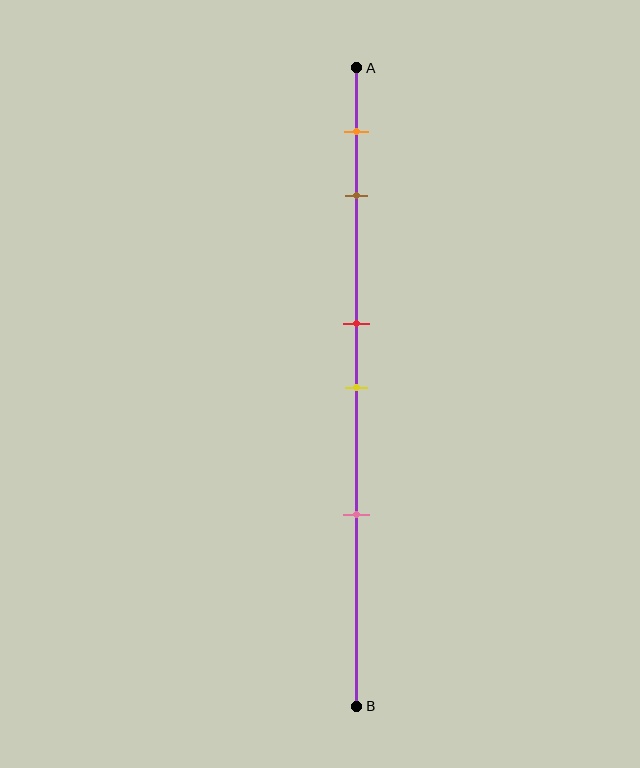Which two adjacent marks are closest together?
The red and yellow marks are the closest adjacent pair.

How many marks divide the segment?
There are 5 marks dividing the segment.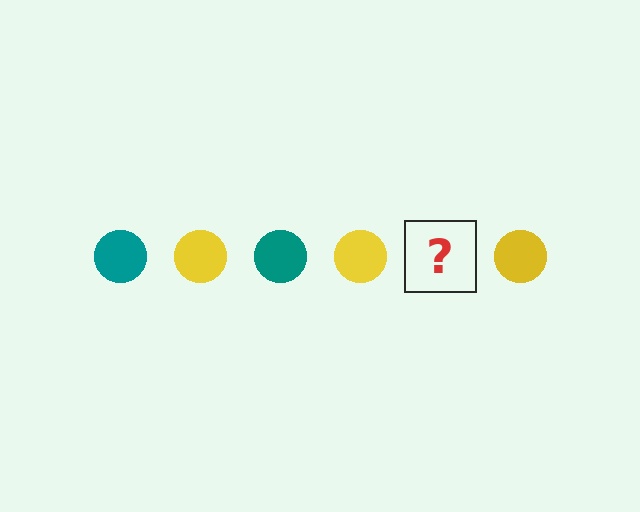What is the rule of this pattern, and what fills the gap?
The rule is that the pattern cycles through teal, yellow circles. The gap should be filled with a teal circle.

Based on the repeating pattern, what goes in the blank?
The blank should be a teal circle.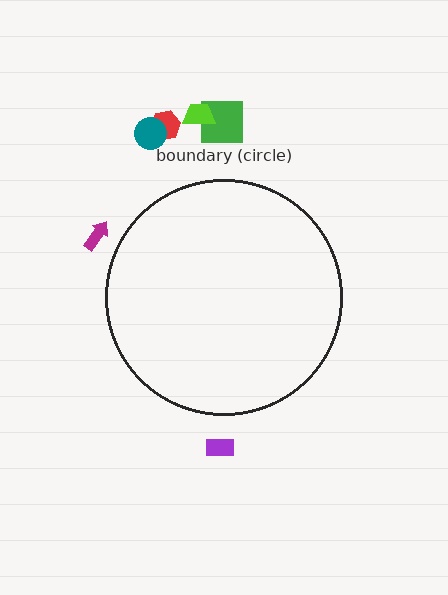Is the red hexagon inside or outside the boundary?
Outside.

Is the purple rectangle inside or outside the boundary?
Outside.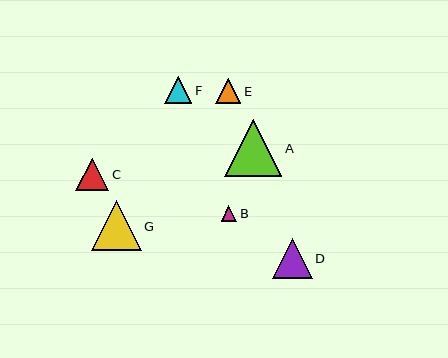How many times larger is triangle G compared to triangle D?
Triangle G is approximately 1.2 times the size of triangle D.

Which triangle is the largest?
Triangle A is the largest with a size of approximately 57 pixels.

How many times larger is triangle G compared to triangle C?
Triangle G is approximately 1.5 times the size of triangle C.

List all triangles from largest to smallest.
From largest to smallest: A, G, D, C, F, E, B.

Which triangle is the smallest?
Triangle B is the smallest with a size of approximately 16 pixels.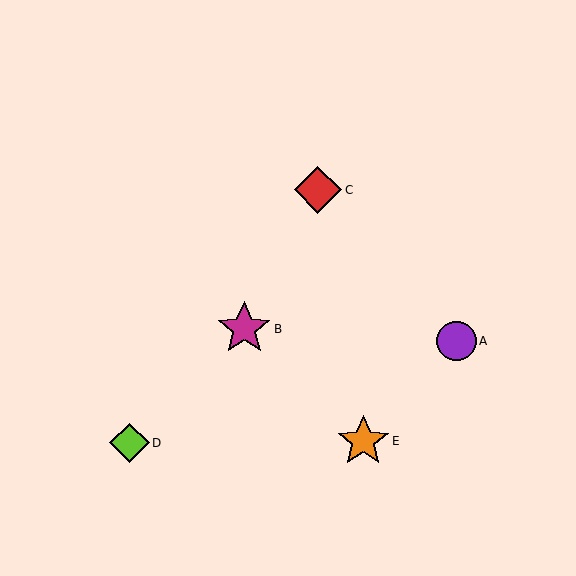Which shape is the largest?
The magenta star (labeled B) is the largest.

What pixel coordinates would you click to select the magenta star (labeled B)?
Click at (244, 329) to select the magenta star B.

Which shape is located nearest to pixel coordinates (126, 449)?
The lime diamond (labeled D) at (130, 443) is nearest to that location.